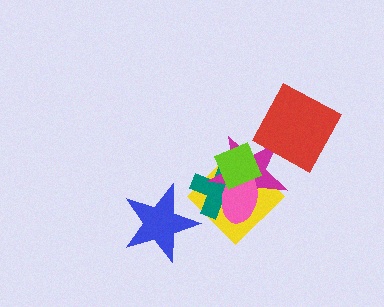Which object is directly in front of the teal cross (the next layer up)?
The magenta star is directly in front of the teal cross.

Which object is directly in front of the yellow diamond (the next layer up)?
The teal cross is directly in front of the yellow diamond.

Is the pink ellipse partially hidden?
Yes, it is partially covered by another shape.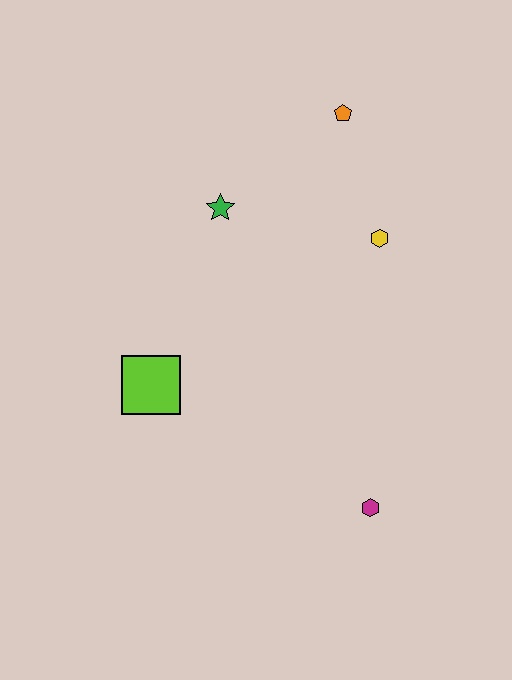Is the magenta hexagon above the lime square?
No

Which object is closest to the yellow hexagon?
The orange pentagon is closest to the yellow hexagon.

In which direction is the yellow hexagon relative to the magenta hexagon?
The yellow hexagon is above the magenta hexagon.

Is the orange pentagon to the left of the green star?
No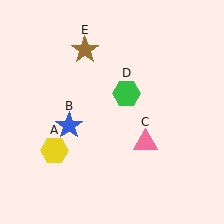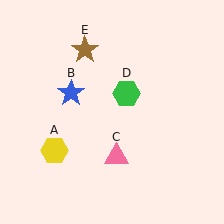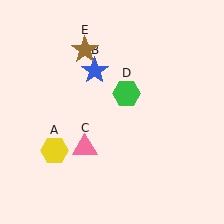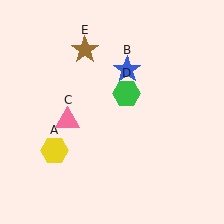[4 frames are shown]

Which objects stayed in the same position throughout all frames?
Yellow hexagon (object A) and green hexagon (object D) and brown star (object E) remained stationary.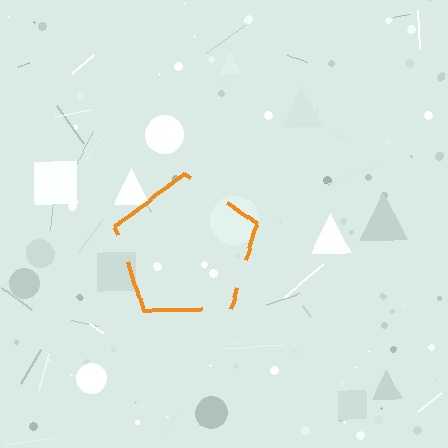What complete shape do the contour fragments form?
The contour fragments form a pentagon.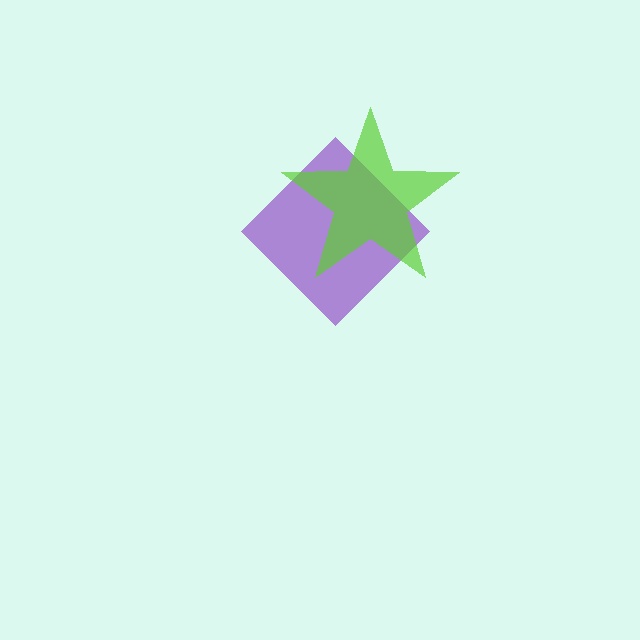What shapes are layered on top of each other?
The layered shapes are: a purple diamond, a lime star.